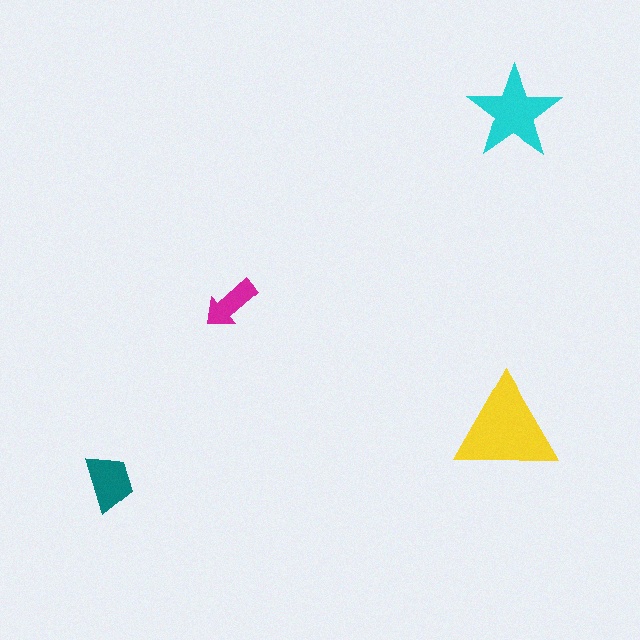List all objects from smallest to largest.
The magenta arrow, the teal trapezoid, the cyan star, the yellow triangle.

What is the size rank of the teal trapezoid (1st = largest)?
3rd.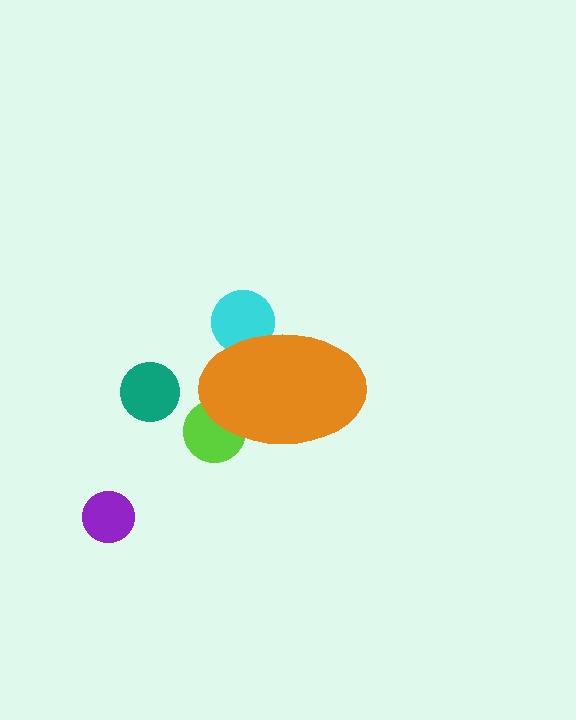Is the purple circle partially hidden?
No, the purple circle is fully visible.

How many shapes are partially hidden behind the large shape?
2 shapes are partially hidden.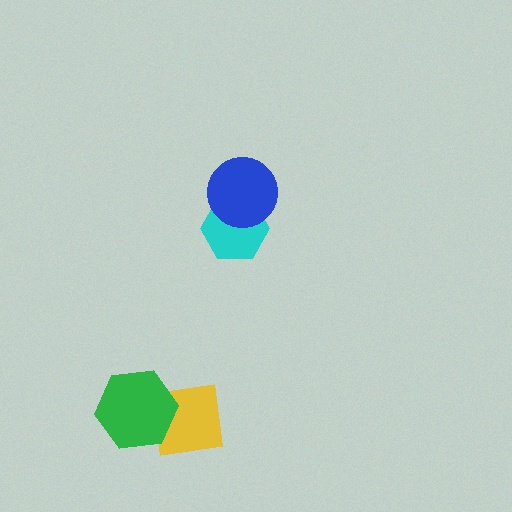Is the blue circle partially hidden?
No, no other shape covers it.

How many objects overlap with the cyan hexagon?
1 object overlaps with the cyan hexagon.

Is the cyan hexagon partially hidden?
Yes, it is partially covered by another shape.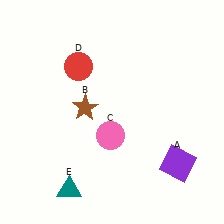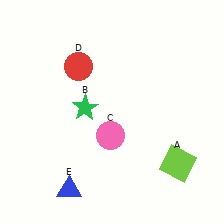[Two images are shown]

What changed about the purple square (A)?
In Image 1, A is purple. In Image 2, it changed to lime.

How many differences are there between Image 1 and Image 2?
There are 3 differences between the two images.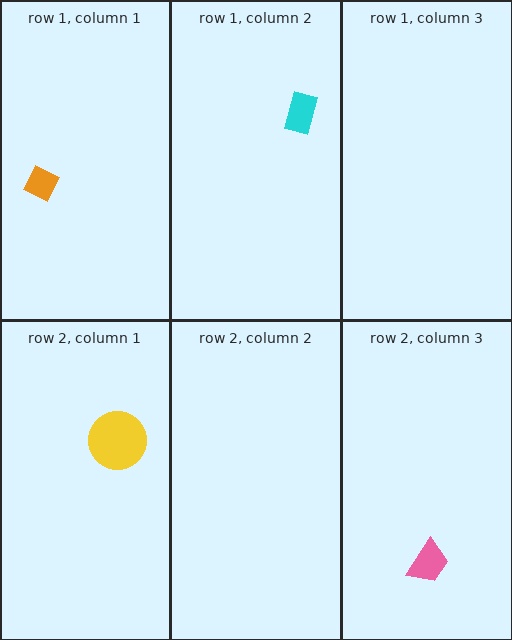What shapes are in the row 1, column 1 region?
The orange diamond.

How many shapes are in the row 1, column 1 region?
1.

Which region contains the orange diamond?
The row 1, column 1 region.